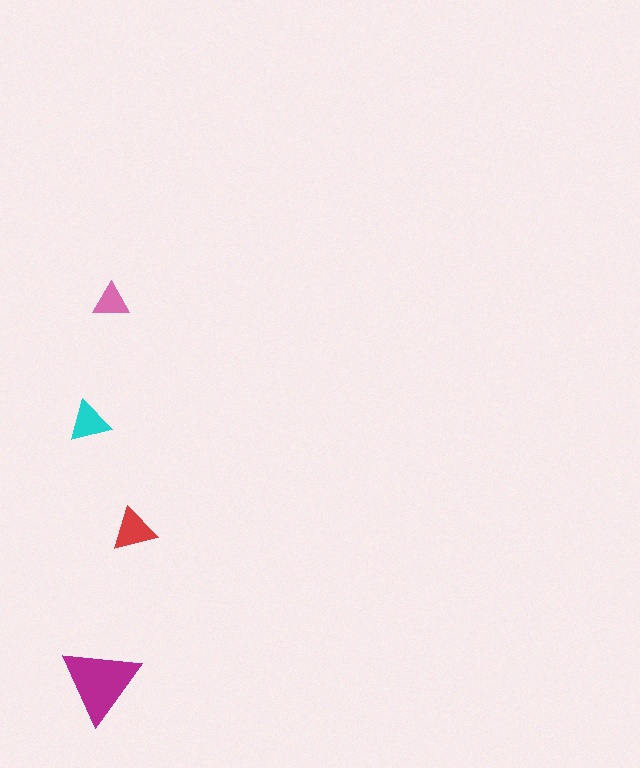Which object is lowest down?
The magenta triangle is bottommost.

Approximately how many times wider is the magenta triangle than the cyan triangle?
About 2 times wider.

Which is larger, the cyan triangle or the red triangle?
The red one.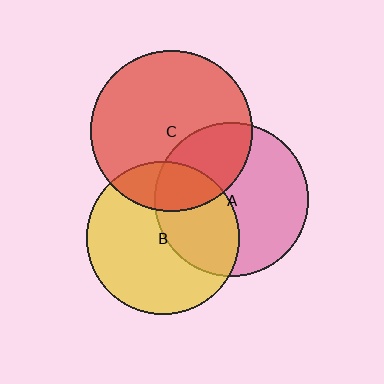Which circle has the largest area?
Circle C (red).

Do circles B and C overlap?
Yes.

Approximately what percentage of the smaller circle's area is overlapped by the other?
Approximately 20%.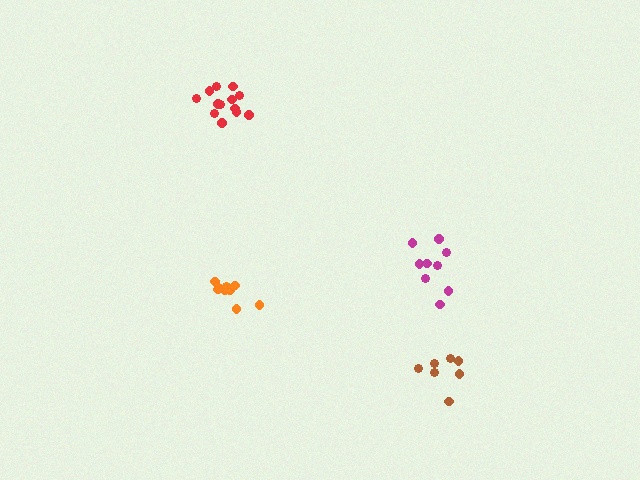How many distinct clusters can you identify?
There are 4 distinct clusters.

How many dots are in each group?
Group 1: 13 dots, Group 2: 7 dots, Group 3: 9 dots, Group 4: 9 dots (38 total).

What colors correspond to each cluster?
The clusters are colored: red, brown, orange, magenta.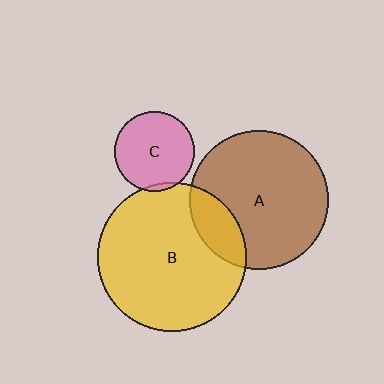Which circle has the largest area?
Circle B (yellow).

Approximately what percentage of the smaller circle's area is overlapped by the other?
Approximately 20%.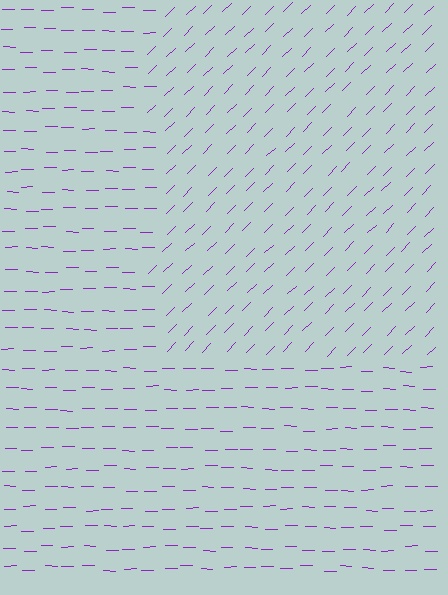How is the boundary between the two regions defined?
The boundary is defined purely by a change in line orientation (approximately 45 degrees difference). All lines are the same color and thickness.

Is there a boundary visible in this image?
Yes, there is a texture boundary formed by a change in line orientation.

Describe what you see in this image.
The image is filled with small purple line segments. A rectangle region in the image has lines oriented differently from the surrounding lines, creating a visible texture boundary.